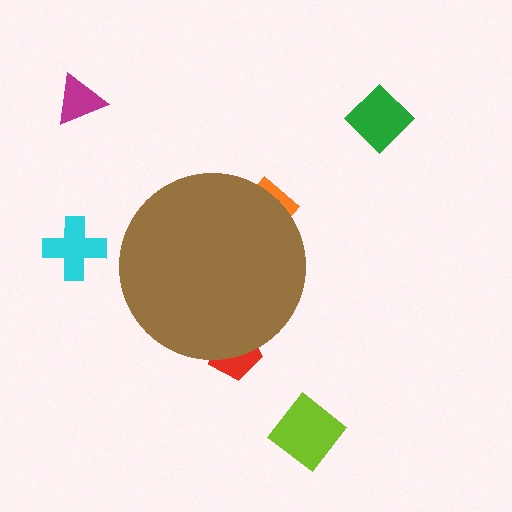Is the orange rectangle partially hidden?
Yes, the orange rectangle is partially hidden behind the brown circle.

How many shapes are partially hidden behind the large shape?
2 shapes are partially hidden.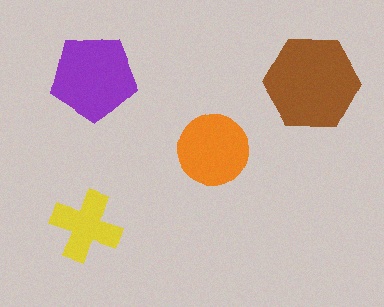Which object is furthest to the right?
The brown hexagon is rightmost.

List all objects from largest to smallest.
The brown hexagon, the purple pentagon, the orange circle, the yellow cross.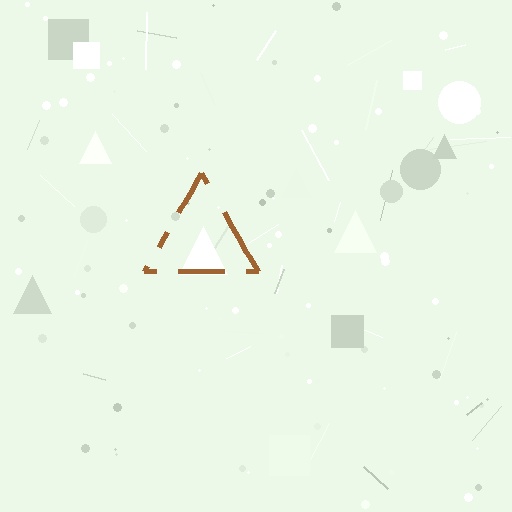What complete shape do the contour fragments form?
The contour fragments form a triangle.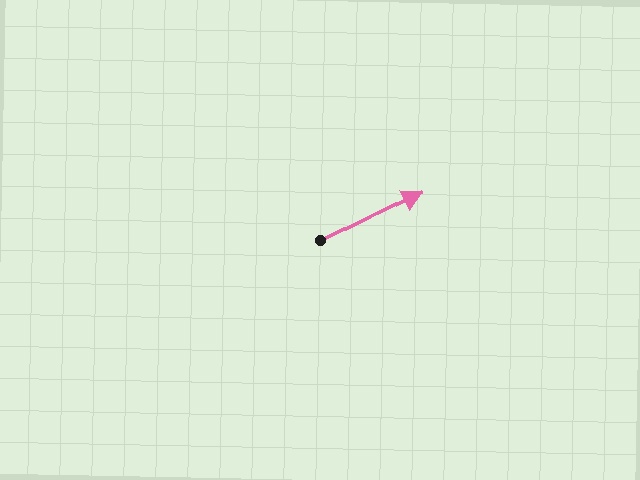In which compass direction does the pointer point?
Northeast.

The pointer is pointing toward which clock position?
Roughly 2 o'clock.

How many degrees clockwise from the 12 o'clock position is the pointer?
Approximately 64 degrees.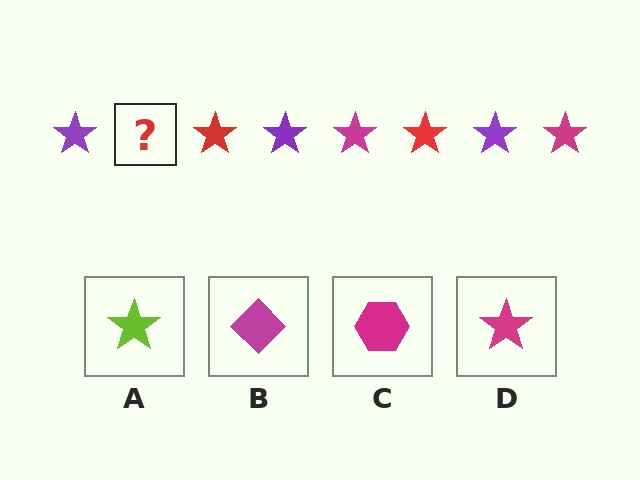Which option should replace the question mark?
Option D.